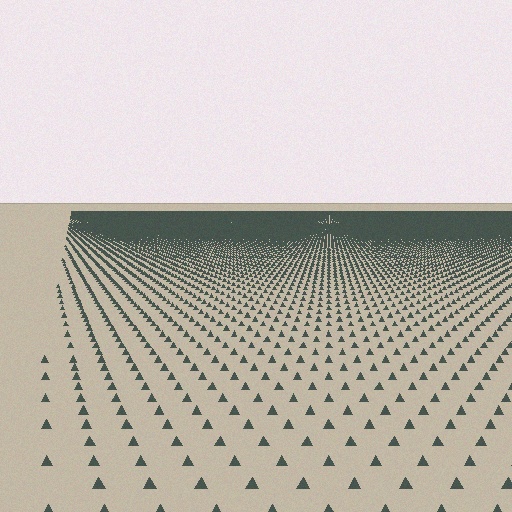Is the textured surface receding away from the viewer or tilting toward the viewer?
The surface is receding away from the viewer. Texture elements get smaller and denser toward the top.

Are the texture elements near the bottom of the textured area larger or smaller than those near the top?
Larger. Near the bottom, elements are closer to the viewer and appear at a bigger on-screen size.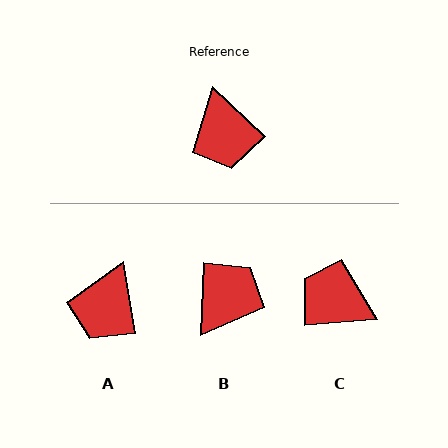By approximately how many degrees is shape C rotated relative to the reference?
Approximately 132 degrees clockwise.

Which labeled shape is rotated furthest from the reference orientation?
C, about 132 degrees away.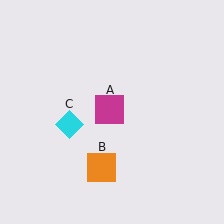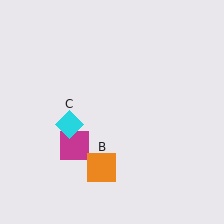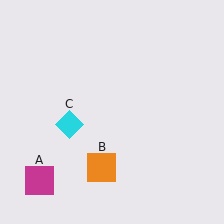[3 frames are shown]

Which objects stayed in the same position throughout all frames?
Orange square (object B) and cyan diamond (object C) remained stationary.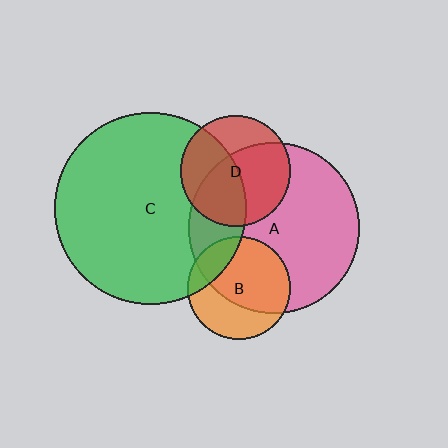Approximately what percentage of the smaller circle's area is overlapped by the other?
Approximately 20%.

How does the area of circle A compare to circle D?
Approximately 2.4 times.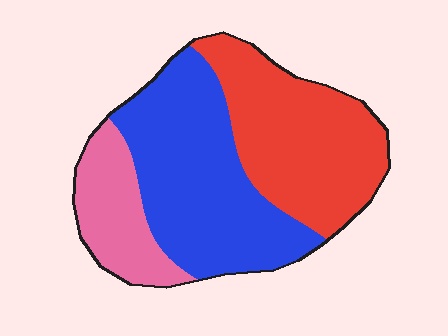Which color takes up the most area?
Blue, at roughly 45%.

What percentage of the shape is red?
Red takes up about three eighths (3/8) of the shape.